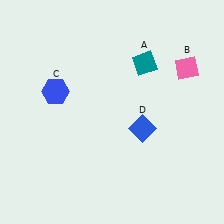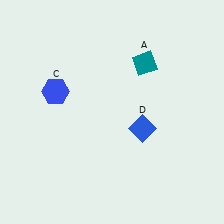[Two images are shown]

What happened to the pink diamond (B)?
The pink diamond (B) was removed in Image 2. It was in the top-right area of Image 1.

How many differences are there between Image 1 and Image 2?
There is 1 difference between the two images.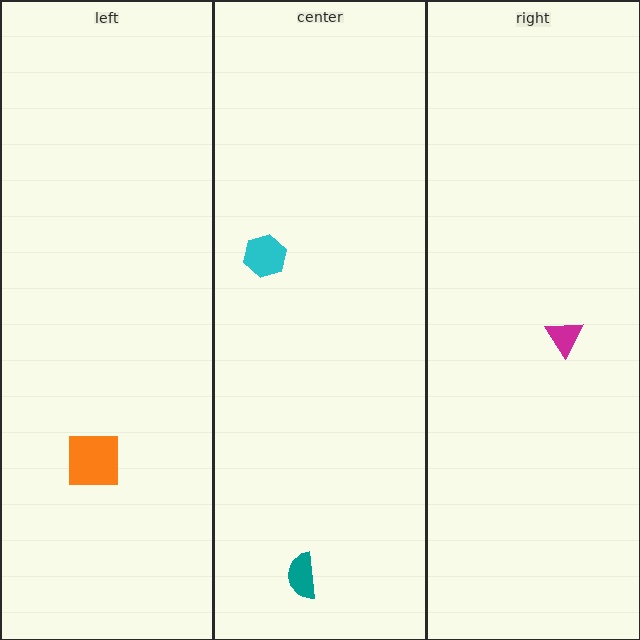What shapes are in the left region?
The orange square.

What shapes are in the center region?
The teal semicircle, the cyan hexagon.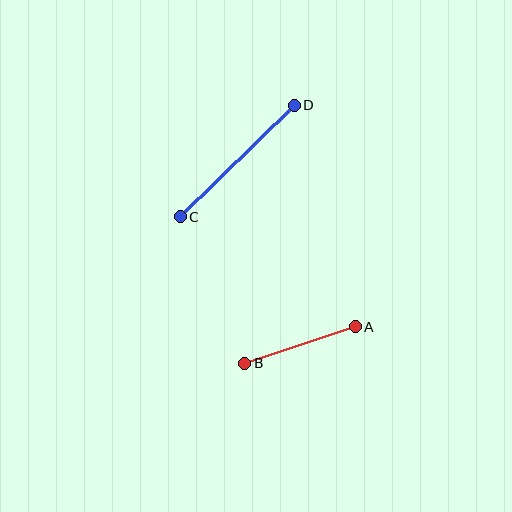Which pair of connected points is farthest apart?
Points C and D are farthest apart.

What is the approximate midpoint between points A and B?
The midpoint is at approximately (300, 345) pixels.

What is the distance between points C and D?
The distance is approximately 159 pixels.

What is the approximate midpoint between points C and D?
The midpoint is at approximately (237, 161) pixels.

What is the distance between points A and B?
The distance is approximately 116 pixels.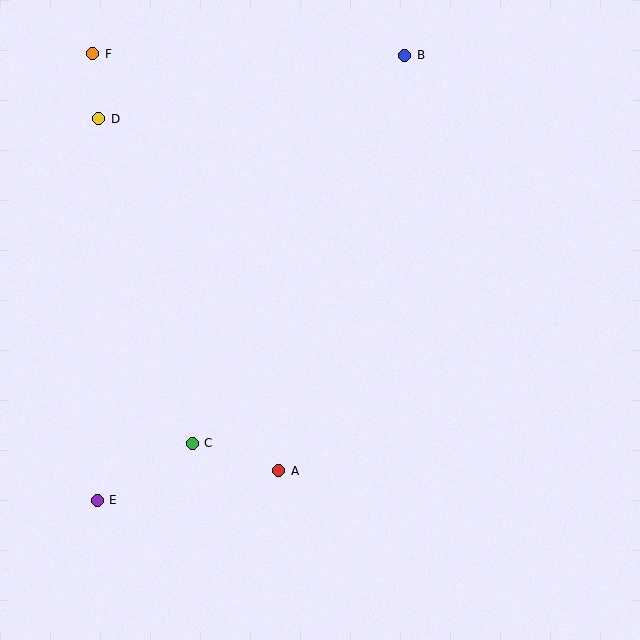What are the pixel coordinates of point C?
Point C is at (192, 443).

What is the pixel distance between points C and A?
The distance between C and A is 91 pixels.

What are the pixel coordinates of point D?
Point D is at (99, 119).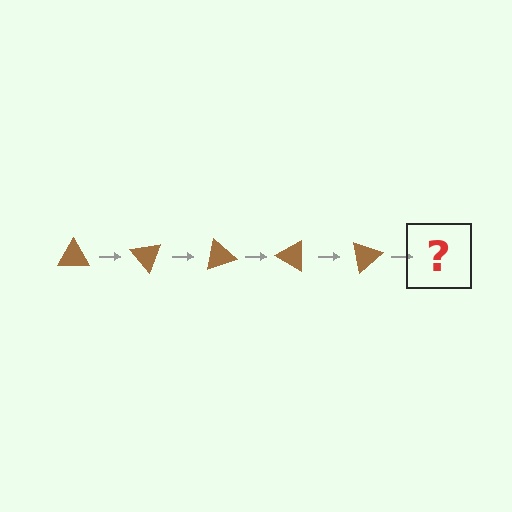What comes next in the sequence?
The next element should be a brown triangle rotated 250 degrees.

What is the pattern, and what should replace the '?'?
The pattern is that the triangle rotates 50 degrees each step. The '?' should be a brown triangle rotated 250 degrees.